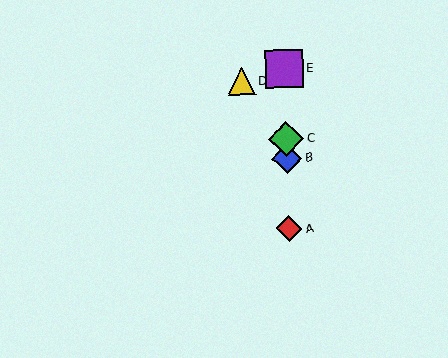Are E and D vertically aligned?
No, E is at x≈284 and D is at x≈241.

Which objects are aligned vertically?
Objects A, B, C, E are aligned vertically.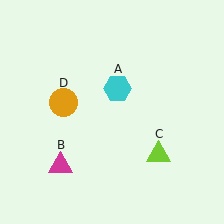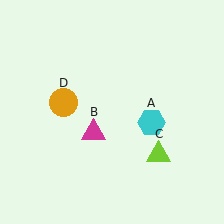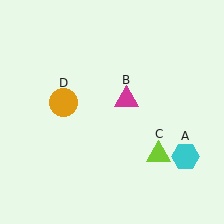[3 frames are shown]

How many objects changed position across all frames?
2 objects changed position: cyan hexagon (object A), magenta triangle (object B).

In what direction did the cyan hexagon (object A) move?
The cyan hexagon (object A) moved down and to the right.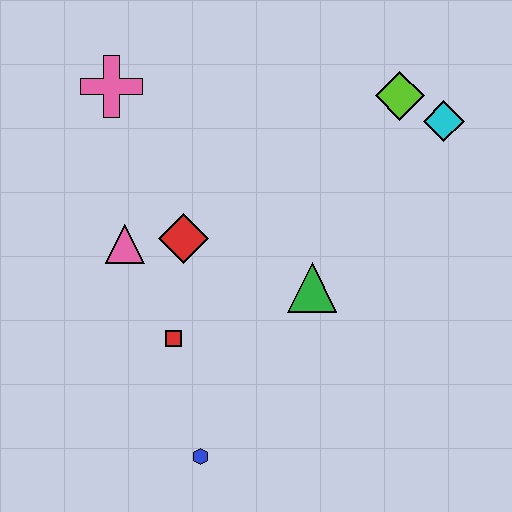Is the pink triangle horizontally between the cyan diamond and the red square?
No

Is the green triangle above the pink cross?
No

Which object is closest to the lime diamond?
The cyan diamond is closest to the lime diamond.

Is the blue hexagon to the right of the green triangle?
No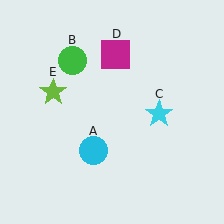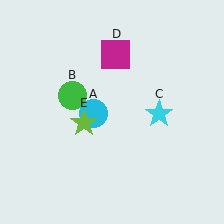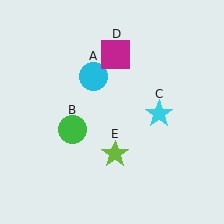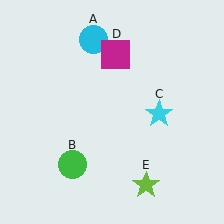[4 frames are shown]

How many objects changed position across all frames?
3 objects changed position: cyan circle (object A), green circle (object B), lime star (object E).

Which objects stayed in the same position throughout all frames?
Cyan star (object C) and magenta square (object D) remained stationary.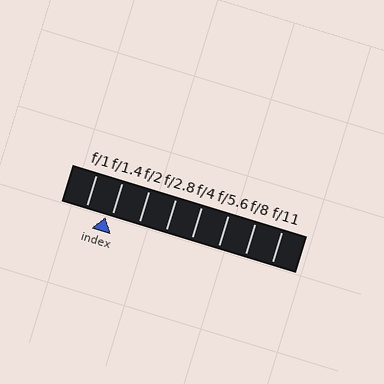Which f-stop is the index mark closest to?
The index mark is closest to f/1.4.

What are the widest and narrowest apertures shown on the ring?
The widest aperture shown is f/1 and the narrowest is f/11.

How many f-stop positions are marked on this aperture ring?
There are 8 f-stop positions marked.